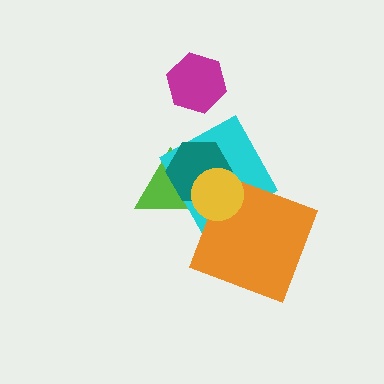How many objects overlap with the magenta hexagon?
0 objects overlap with the magenta hexagon.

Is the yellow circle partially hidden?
No, no other shape covers it.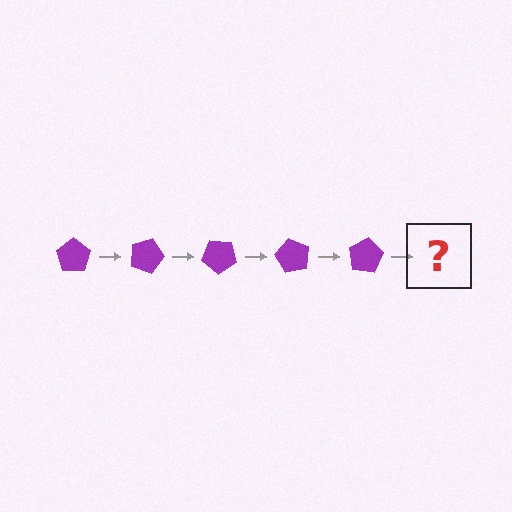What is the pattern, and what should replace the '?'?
The pattern is that the pentagon rotates 20 degrees each step. The '?' should be a purple pentagon rotated 100 degrees.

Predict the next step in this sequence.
The next step is a purple pentagon rotated 100 degrees.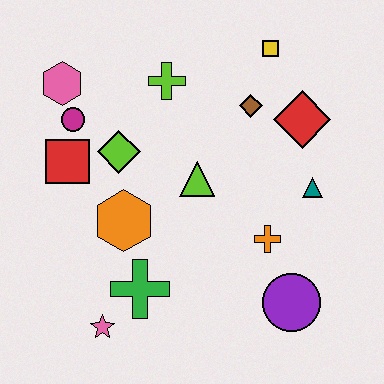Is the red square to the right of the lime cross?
No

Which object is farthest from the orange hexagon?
The yellow square is farthest from the orange hexagon.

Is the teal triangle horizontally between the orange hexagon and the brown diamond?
No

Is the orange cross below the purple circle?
No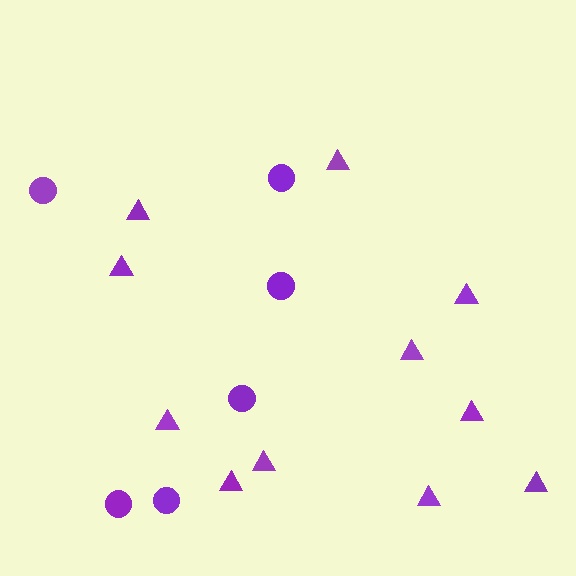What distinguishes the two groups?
There are 2 groups: one group of circles (6) and one group of triangles (11).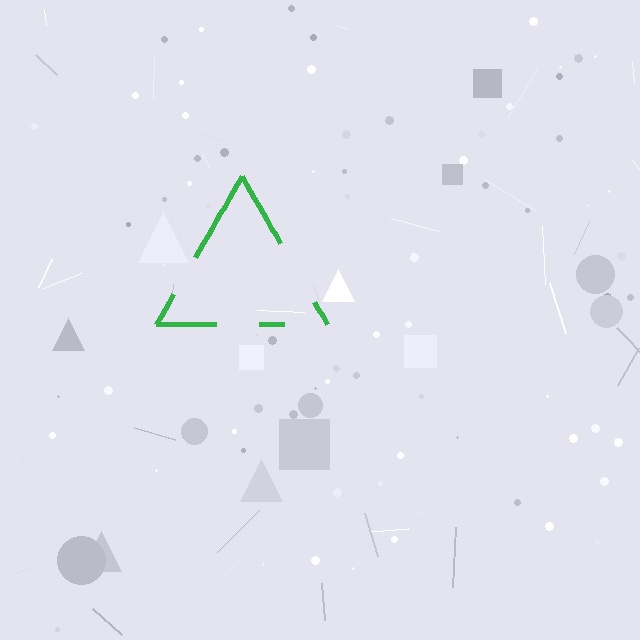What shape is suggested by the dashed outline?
The dashed outline suggests a triangle.